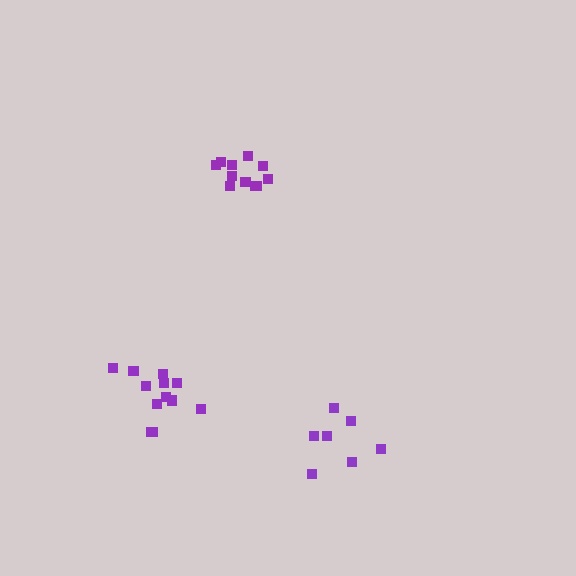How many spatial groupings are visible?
There are 3 spatial groupings.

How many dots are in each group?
Group 1: 12 dots, Group 2: 7 dots, Group 3: 11 dots (30 total).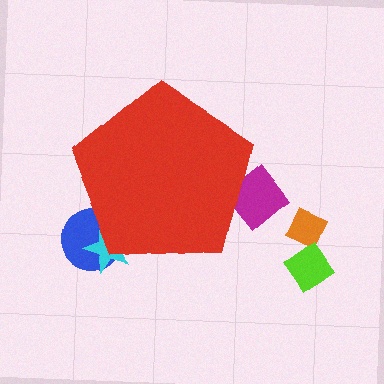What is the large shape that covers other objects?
A red pentagon.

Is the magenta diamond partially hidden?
Yes, the magenta diamond is partially hidden behind the red pentagon.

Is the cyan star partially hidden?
Yes, the cyan star is partially hidden behind the red pentagon.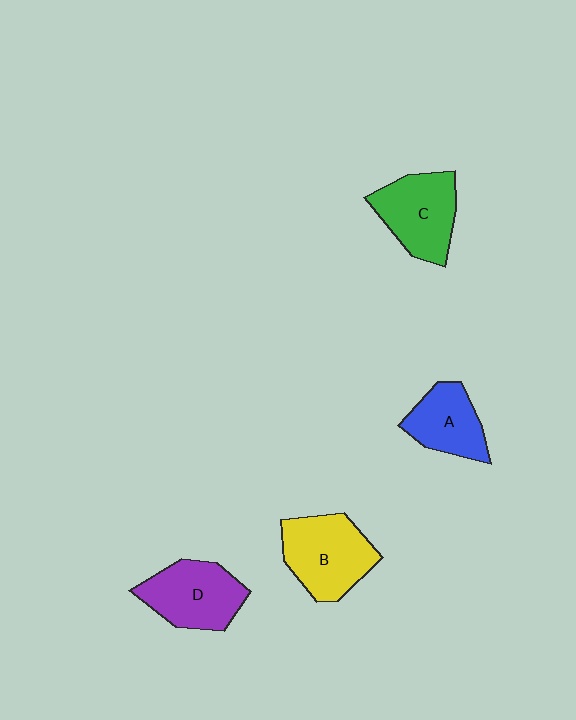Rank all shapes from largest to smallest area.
From largest to smallest: B (yellow), C (green), D (purple), A (blue).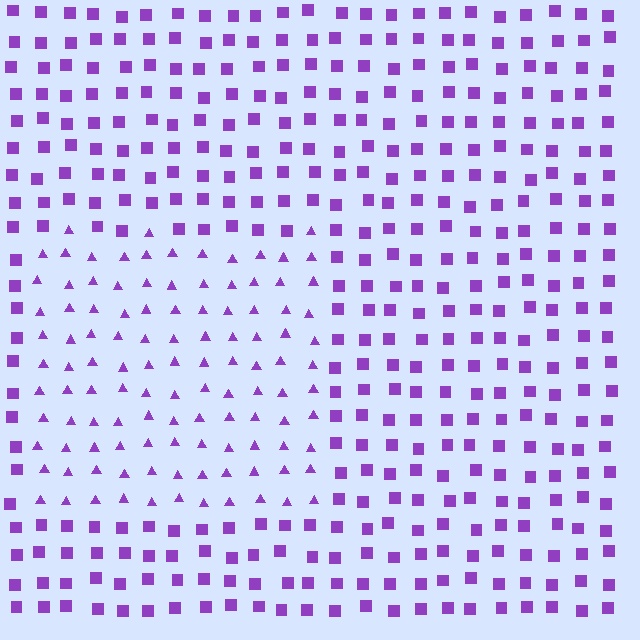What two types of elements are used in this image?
The image uses triangles inside the rectangle region and squares outside it.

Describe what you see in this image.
The image is filled with small purple elements arranged in a uniform grid. A rectangle-shaped region contains triangles, while the surrounding area contains squares. The boundary is defined purely by the change in element shape.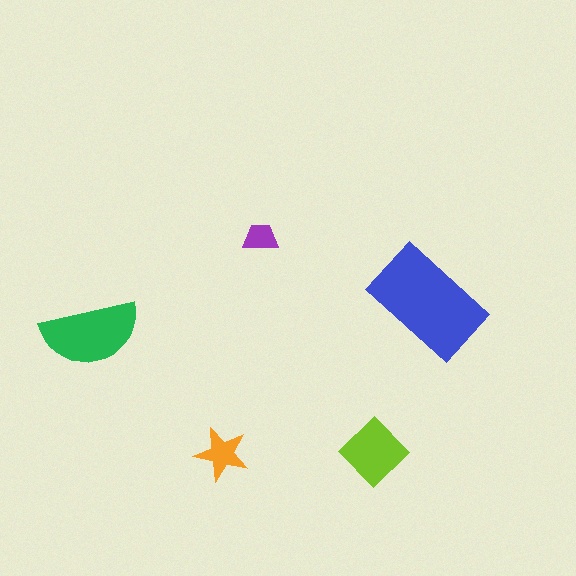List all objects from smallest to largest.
The purple trapezoid, the orange star, the lime diamond, the green semicircle, the blue rectangle.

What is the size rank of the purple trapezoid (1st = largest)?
5th.